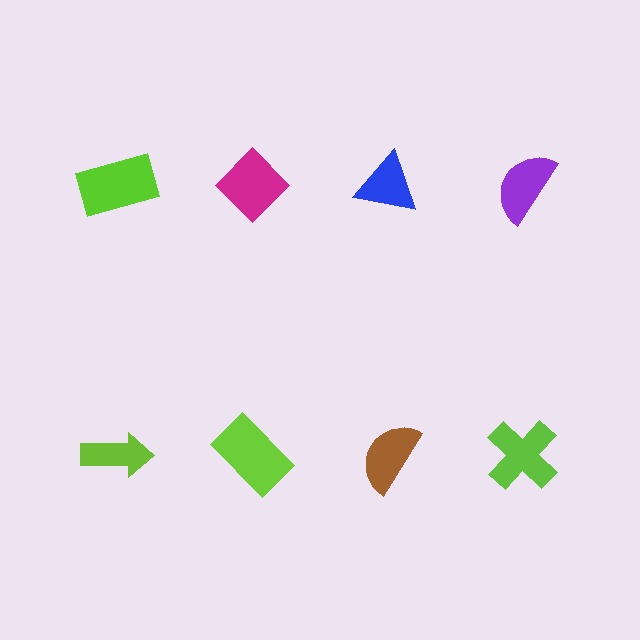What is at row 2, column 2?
A lime rectangle.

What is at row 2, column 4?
A lime cross.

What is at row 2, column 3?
A brown semicircle.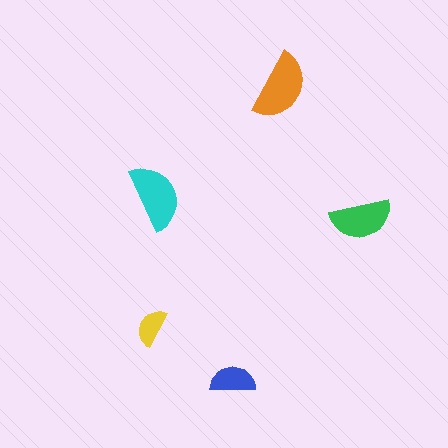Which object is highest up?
The orange semicircle is topmost.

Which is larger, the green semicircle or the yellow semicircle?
The green one.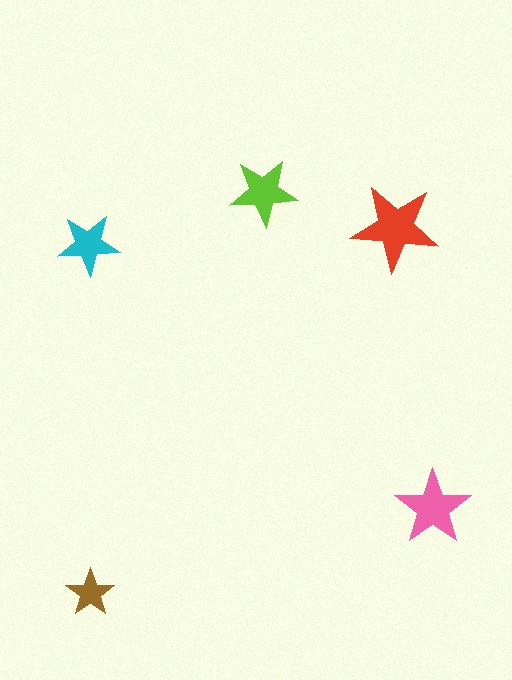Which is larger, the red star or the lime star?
The red one.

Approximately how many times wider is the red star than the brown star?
About 2 times wider.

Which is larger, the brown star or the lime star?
The lime one.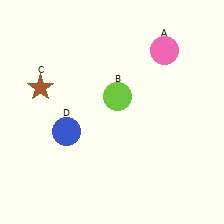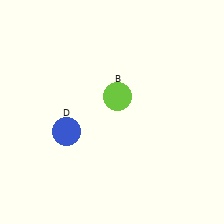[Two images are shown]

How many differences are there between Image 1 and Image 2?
There are 2 differences between the two images.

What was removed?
The pink circle (A), the brown star (C) were removed in Image 2.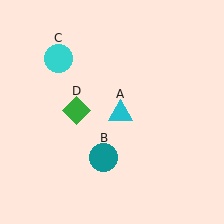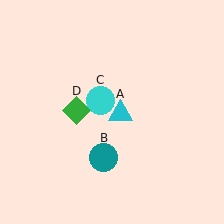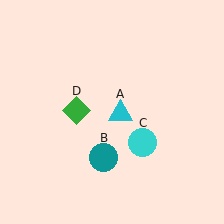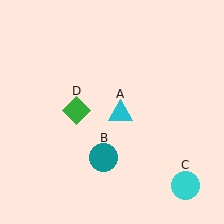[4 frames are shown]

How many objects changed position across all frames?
1 object changed position: cyan circle (object C).